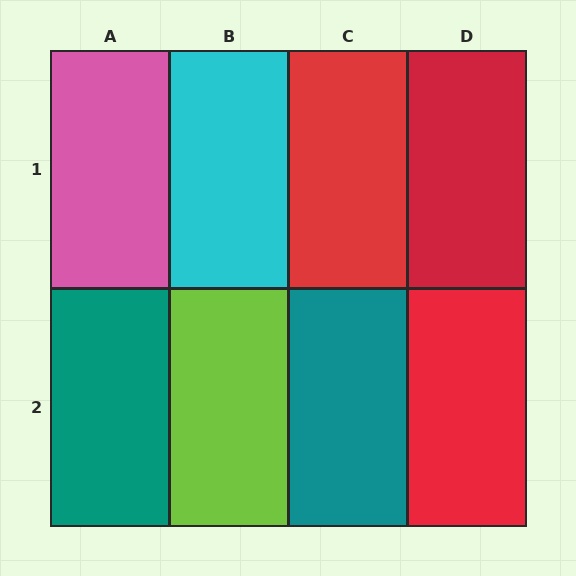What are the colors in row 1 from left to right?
Pink, cyan, red, red.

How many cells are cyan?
1 cell is cyan.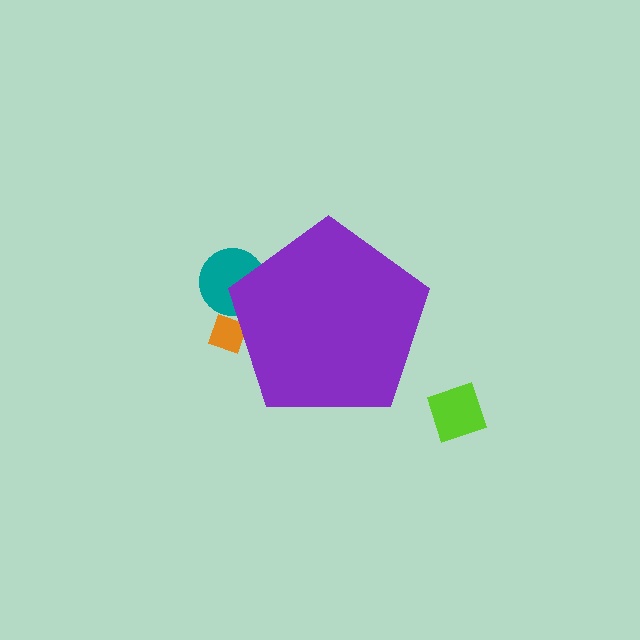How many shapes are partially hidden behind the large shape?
2 shapes are partially hidden.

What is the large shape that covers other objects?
A purple pentagon.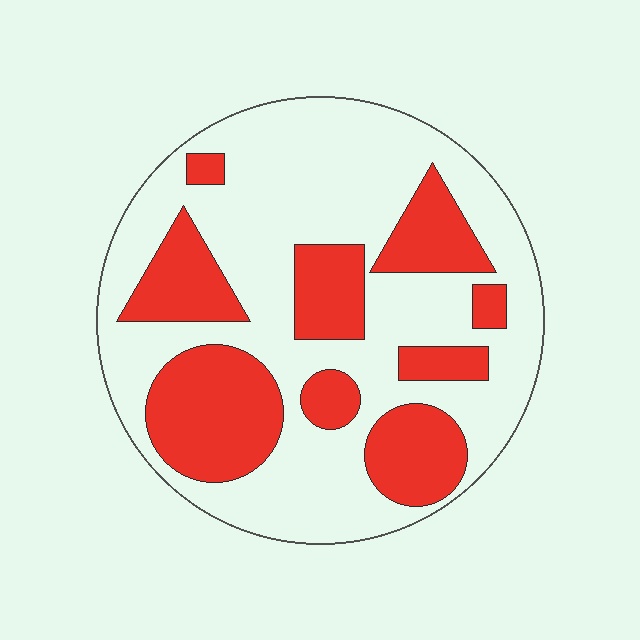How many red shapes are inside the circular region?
9.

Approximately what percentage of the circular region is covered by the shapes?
Approximately 35%.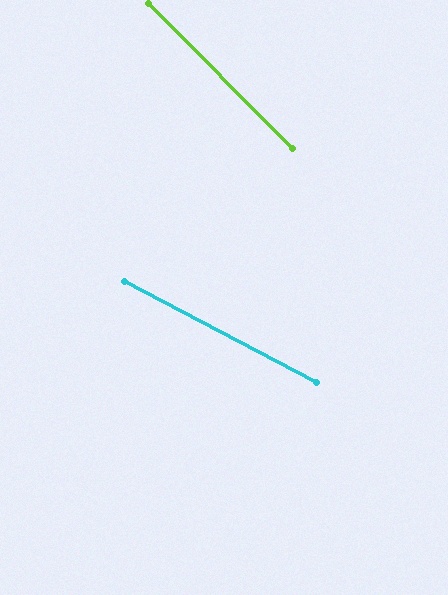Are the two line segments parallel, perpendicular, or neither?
Neither parallel nor perpendicular — they differ by about 17°.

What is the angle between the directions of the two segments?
Approximately 17 degrees.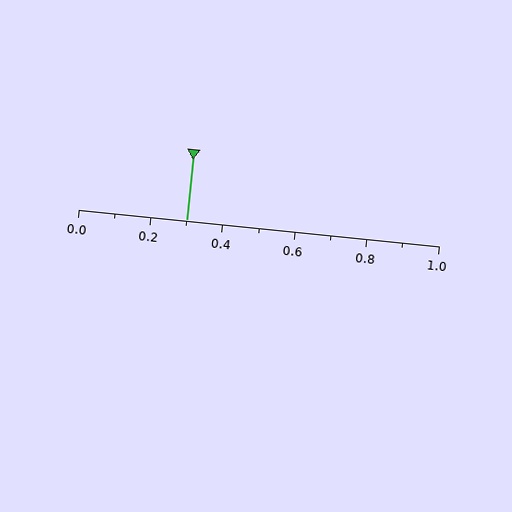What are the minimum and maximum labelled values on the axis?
The axis runs from 0.0 to 1.0.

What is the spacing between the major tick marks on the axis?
The major ticks are spaced 0.2 apart.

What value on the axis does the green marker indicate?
The marker indicates approximately 0.3.